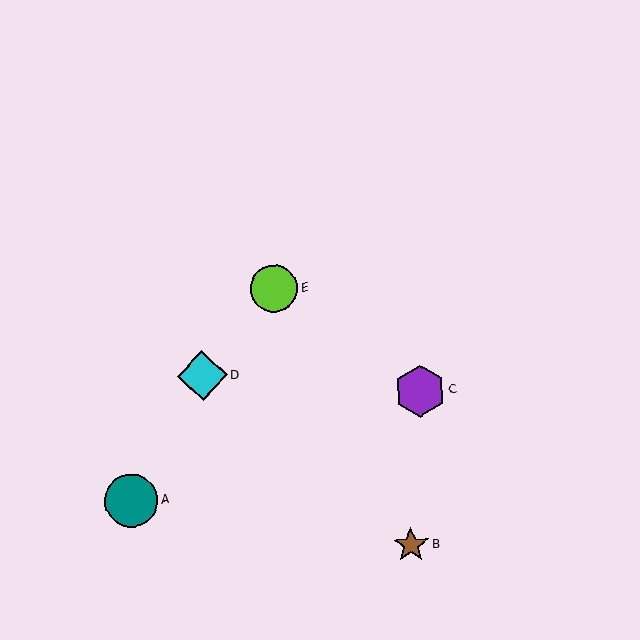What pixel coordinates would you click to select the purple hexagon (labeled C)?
Click at (420, 391) to select the purple hexagon C.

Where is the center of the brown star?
The center of the brown star is at (411, 545).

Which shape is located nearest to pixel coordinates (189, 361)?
The cyan diamond (labeled D) at (202, 376) is nearest to that location.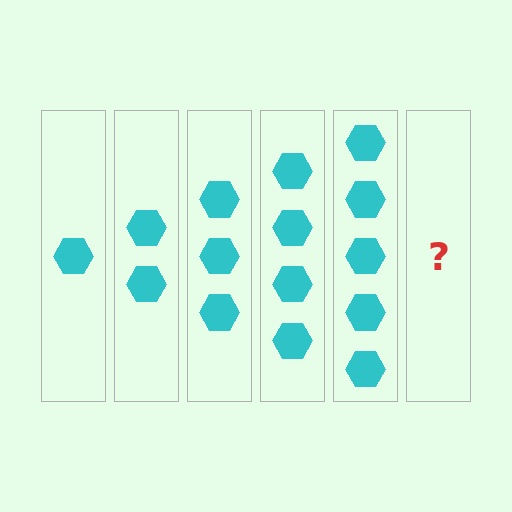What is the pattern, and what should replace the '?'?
The pattern is that each step adds one more hexagon. The '?' should be 6 hexagons.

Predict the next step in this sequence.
The next step is 6 hexagons.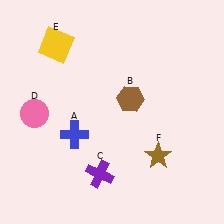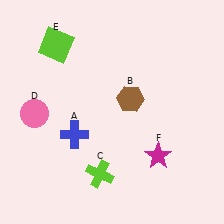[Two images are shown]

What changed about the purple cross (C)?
In Image 1, C is purple. In Image 2, it changed to lime.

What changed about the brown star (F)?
In Image 1, F is brown. In Image 2, it changed to magenta.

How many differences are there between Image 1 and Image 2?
There are 3 differences between the two images.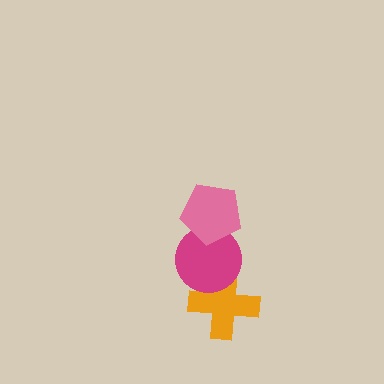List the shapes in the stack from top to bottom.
From top to bottom: the pink pentagon, the magenta circle, the orange cross.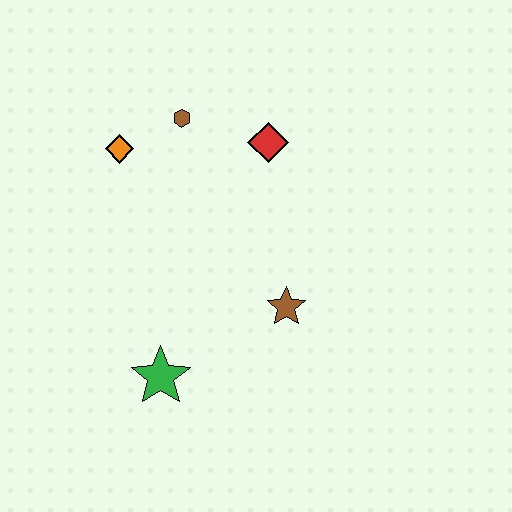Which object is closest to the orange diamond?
The brown hexagon is closest to the orange diamond.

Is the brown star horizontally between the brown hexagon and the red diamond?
No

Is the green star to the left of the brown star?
Yes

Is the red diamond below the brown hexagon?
Yes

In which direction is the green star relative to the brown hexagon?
The green star is below the brown hexagon.